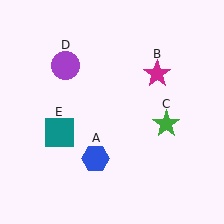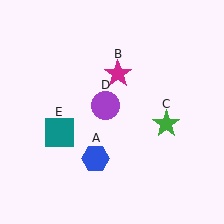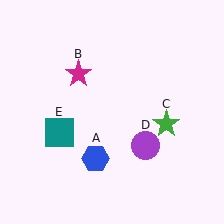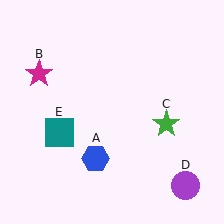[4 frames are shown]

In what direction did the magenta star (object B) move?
The magenta star (object B) moved left.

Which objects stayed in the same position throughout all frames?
Blue hexagon (object A) and green star (object C) and teal square (object E) remained stationary.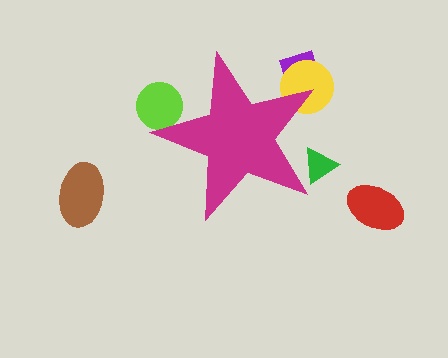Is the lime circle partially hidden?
Yes, the lime circle is partially hidden behind the magenta star.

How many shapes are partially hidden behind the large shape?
4 shapes are partially hidden.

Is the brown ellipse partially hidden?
No, the brown ellipse is fully visible.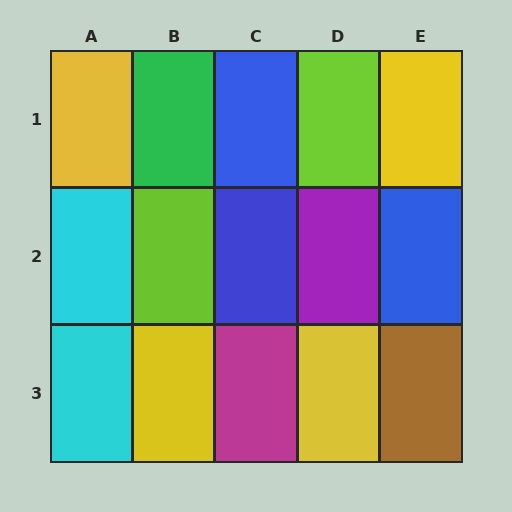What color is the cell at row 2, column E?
Blue.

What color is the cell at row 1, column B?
Green.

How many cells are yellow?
4 cells are yellow.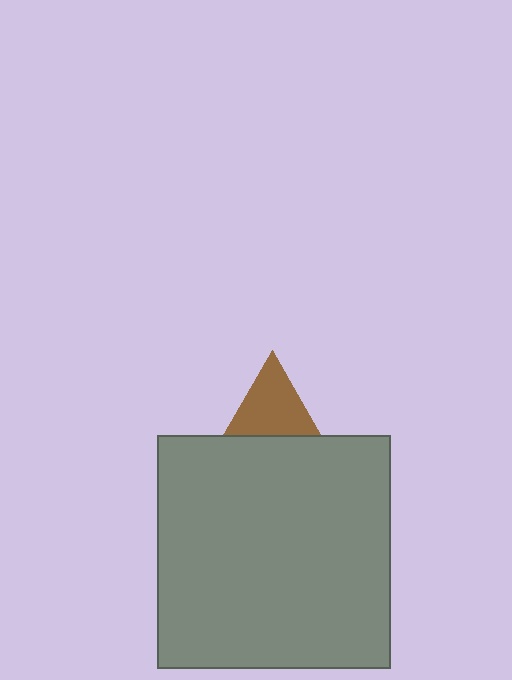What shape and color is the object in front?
The object in front is a gray square.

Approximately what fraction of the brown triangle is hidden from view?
Roughly 39% of the brown triangle is hidden behind the gray square.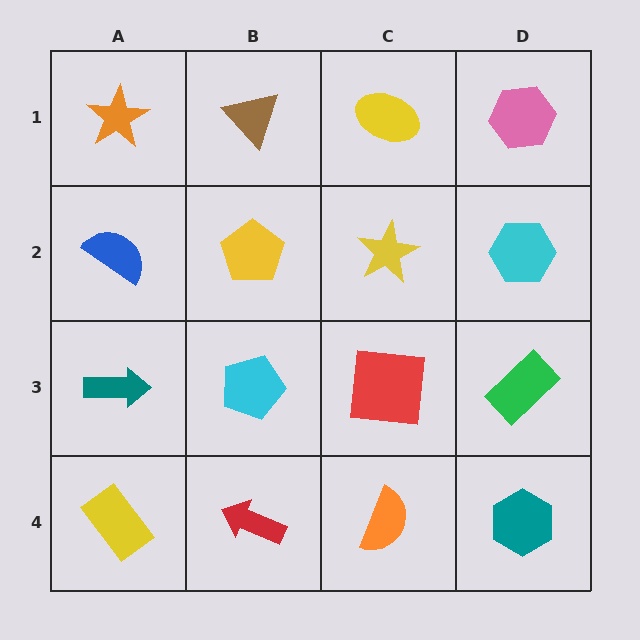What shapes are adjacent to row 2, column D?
A pink hexagon (row 1, column D), a green rectangle (row 3, column D), a yellow star (row 2, column C).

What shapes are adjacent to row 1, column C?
A yellow star (row 2, column C), a brown triangle (row 1, column B), a pink hexagon (row 1, column D).